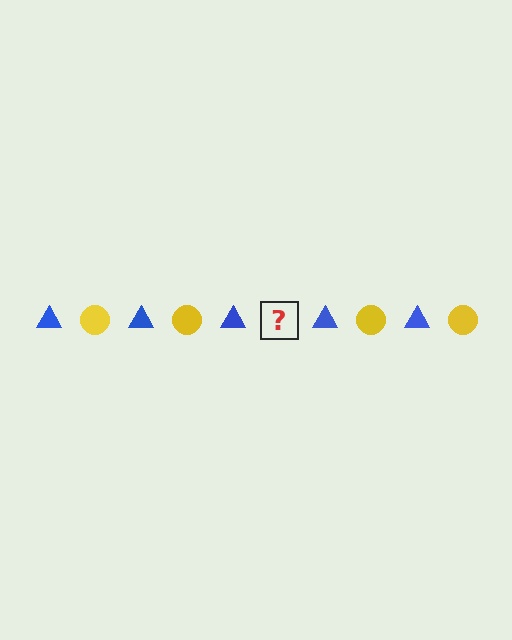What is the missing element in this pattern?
The missing element is a yellow circle.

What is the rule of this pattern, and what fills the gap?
The rule is that the pattern alternates between blue triangle and yellow circle. The gap should be filled with a yellow circle.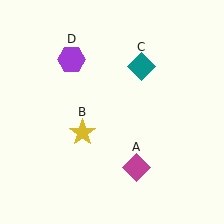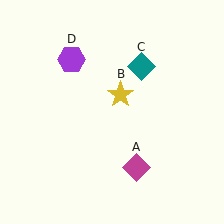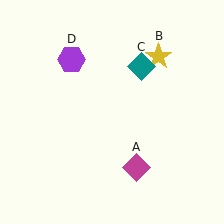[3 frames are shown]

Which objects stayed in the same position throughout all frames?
Magenta diamond (object A) and teal diamond (object C) and purple hexagon (object D) remained stationary.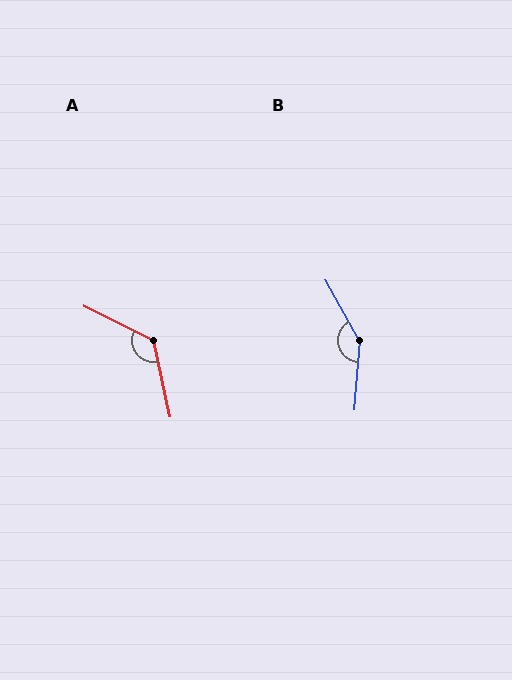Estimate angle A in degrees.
Approximately 128 degrees.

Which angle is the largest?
B, at approximately 147 degrees.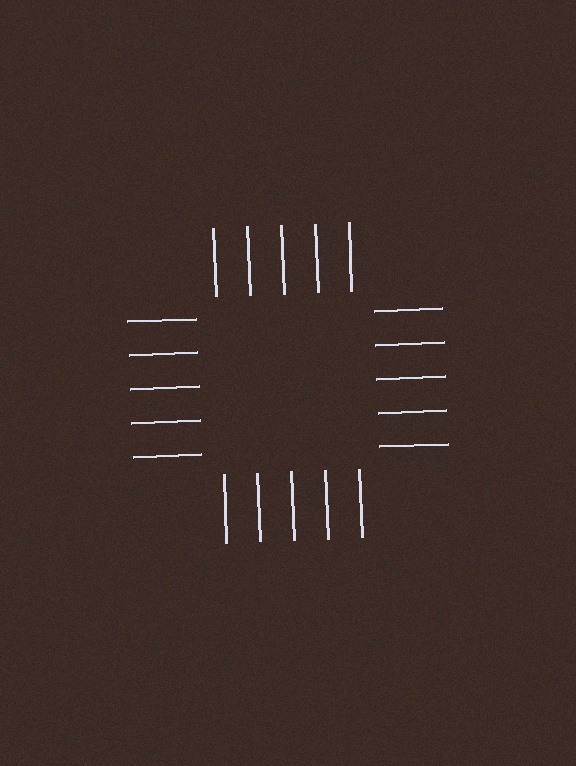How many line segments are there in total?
20 — 5 along each of the 4 edges.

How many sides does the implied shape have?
4 sides — the line-ends trace a square.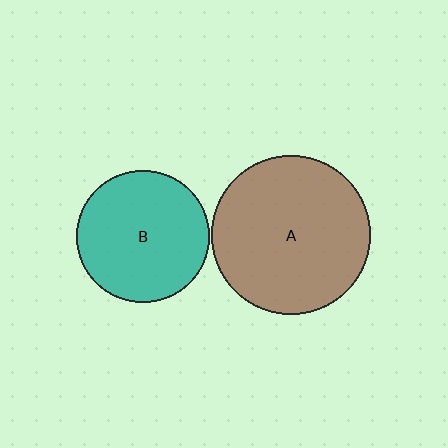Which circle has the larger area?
Circle A (brown).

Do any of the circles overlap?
No, none of the circles overlap.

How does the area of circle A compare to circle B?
Approximately 1.4 times.